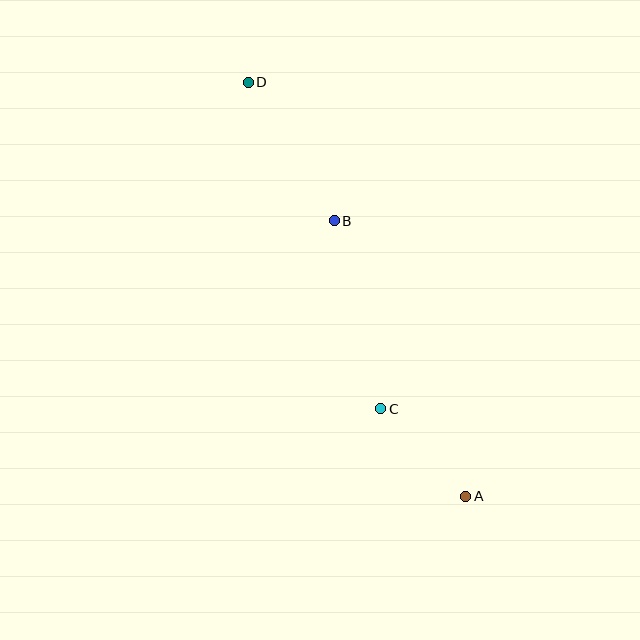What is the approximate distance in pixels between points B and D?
The distance between B and D is approximately 163 pixels.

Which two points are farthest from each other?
Points A and D are farthest from each other.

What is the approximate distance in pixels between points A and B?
The distance between A and B is approximately 305 pixels.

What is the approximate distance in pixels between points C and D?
The distance between C and D is approximately 352 pixels.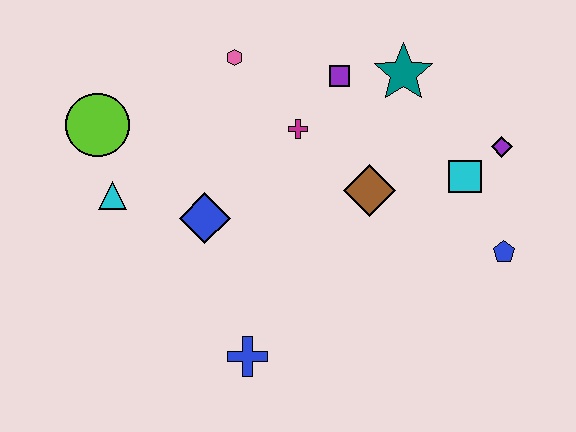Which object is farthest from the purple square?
The blue cross is farthest from the purple square.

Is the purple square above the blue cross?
Yes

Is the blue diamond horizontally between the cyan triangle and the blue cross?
Yes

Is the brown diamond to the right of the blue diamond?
Yes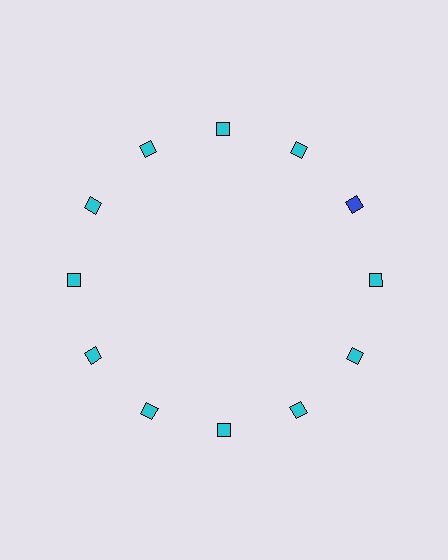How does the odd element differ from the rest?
It has a different color: blue instead of cyan.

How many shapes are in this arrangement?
There are 12 shapes arranged in a ring pattern.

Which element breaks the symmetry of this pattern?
The blue diamond at roughly the 2 o'clock position breaks the symmetry. All other shapes are cyan diamonds.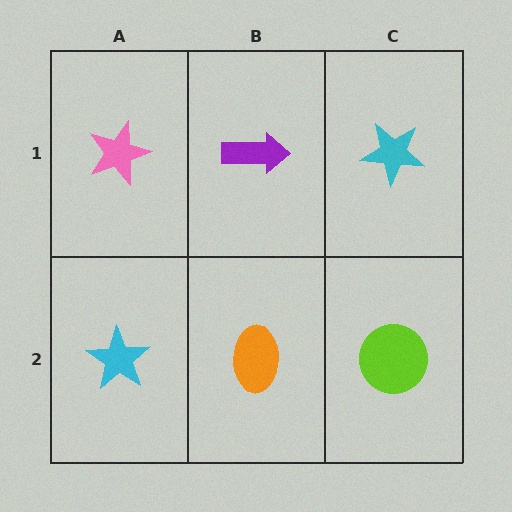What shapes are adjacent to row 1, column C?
A lime circle (row 2, column C), a purple arrow (row 1, column B).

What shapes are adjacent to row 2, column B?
A purple arrow (row 1, column B), a cyan star (row 2, column A), a lime circle (row 2, column C).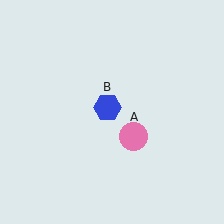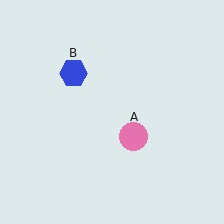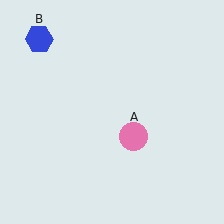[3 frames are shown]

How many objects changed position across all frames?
1 object changed position: blue hexagon (object B).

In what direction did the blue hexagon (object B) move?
The blue hexagon (object B) moved up and to the left.